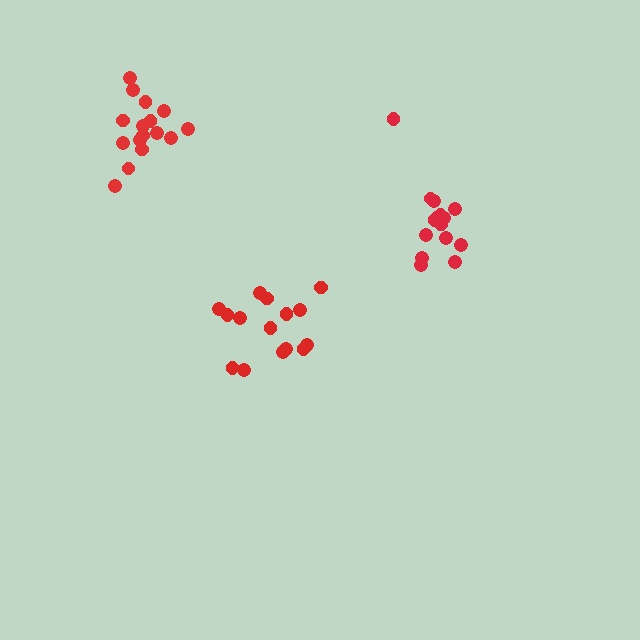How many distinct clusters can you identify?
There are 3 distinct clusters.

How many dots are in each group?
Group 1: 15 dots, Group 2: 15 dots, Group 3: 16 dots (46 total).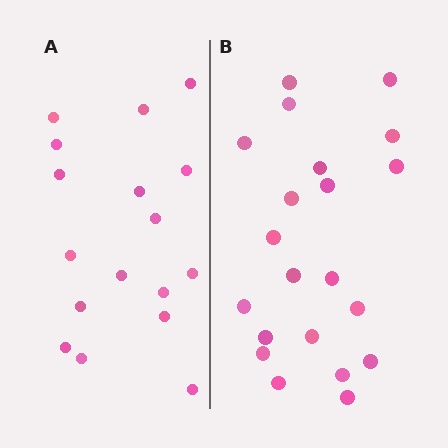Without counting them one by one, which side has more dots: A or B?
Region B (the right region) has more dots.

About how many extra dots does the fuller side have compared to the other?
Region B has about 4 more dots than region A.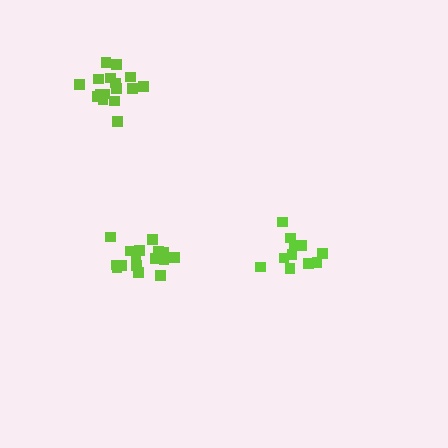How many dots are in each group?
Group 1: 16 dots, Group 2: 16 dots, Group 3: 11 dots (43 total).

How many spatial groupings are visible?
There are 3 spatial groupings.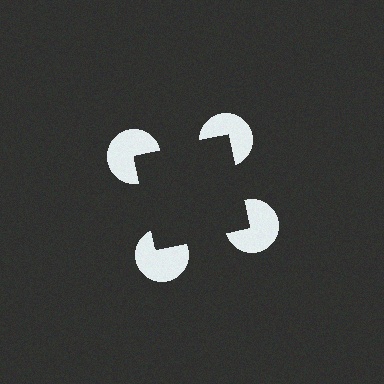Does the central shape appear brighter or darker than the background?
It typically appears slightly darker than the background, even though no actual brightness change is drawn.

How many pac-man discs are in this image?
There are 4 — one at each vertex of the illusory square.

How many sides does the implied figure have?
4 sides.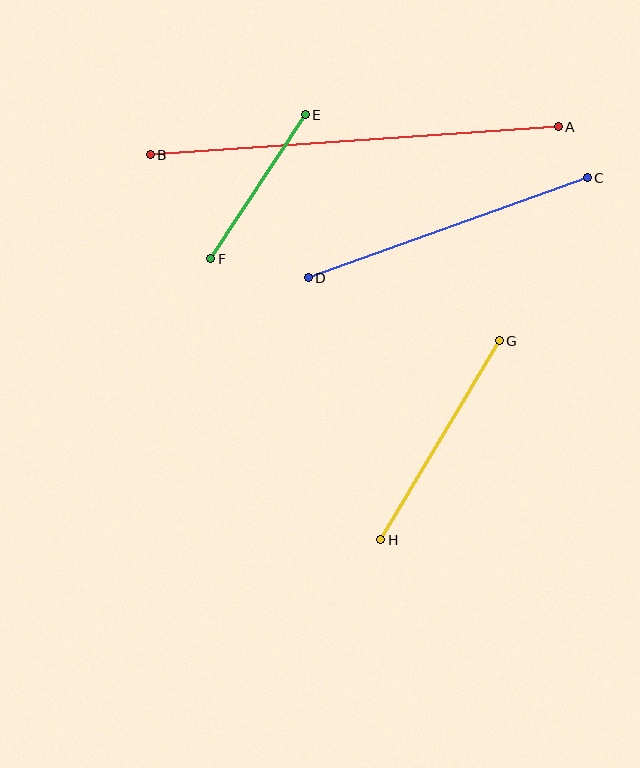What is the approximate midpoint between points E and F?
The midpoint is at approximately (258, 187) pixels.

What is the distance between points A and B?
The distance is approximately 409 pixels.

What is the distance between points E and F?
The distance is approximately 172 pixels.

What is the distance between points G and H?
The distance is approximately 232 pixels.